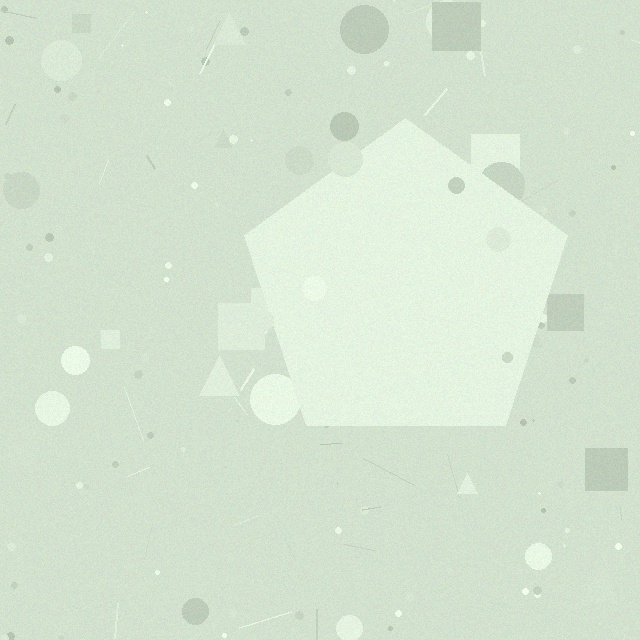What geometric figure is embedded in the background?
A pentagon is embedded in the background.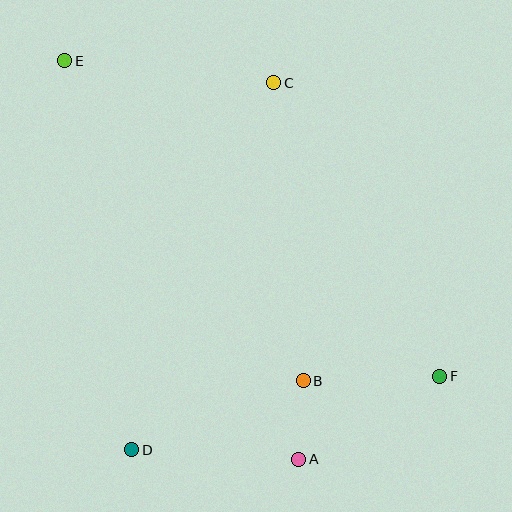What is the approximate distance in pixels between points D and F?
The distance between D and F is approximately 317 pixels.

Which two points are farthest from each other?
Points E and F are farthest from each other.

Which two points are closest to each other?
Points A and B are closest to each other.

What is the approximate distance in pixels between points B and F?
The distance between B and F is approximately 137 pixels.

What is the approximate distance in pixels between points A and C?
The distance between A and C is approximately 377 pixels.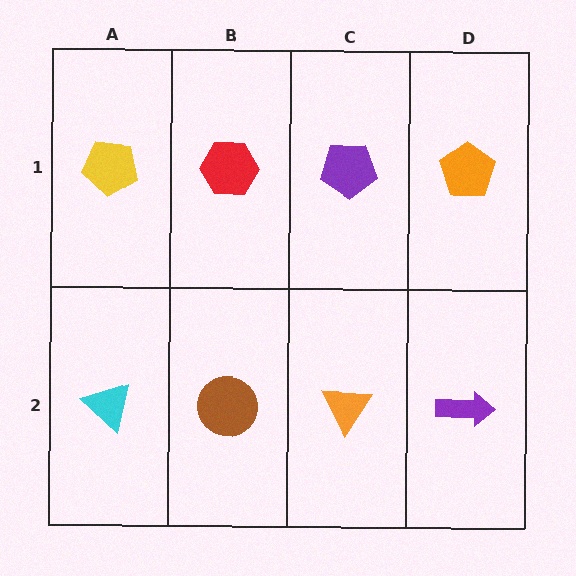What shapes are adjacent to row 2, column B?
A red hexagon (row 1, column B), a cyan triangle (row 2, column A), an orange triangle (row 2, column C).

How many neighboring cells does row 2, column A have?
2.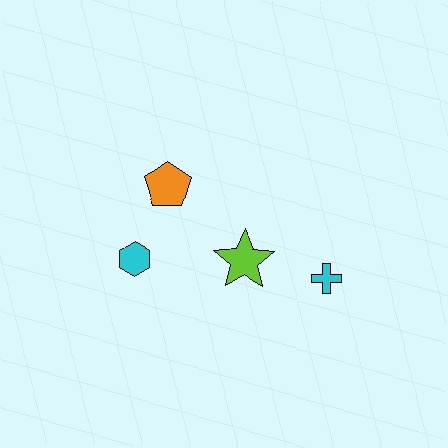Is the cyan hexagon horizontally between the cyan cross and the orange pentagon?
No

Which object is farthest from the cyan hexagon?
The cyan cross is farthest from the cyan hexagon.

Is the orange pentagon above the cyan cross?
Yes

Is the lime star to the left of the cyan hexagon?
No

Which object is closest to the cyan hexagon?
The orange pentagon is closest to the cyan hexagon.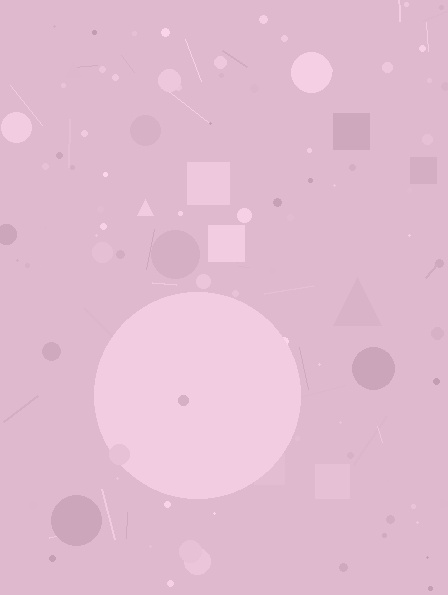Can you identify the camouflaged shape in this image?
The camouflaged shape is a circle.